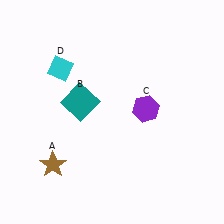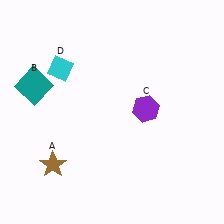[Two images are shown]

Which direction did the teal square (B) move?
The teal square (B) moved left.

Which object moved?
The teal square (B) moved left.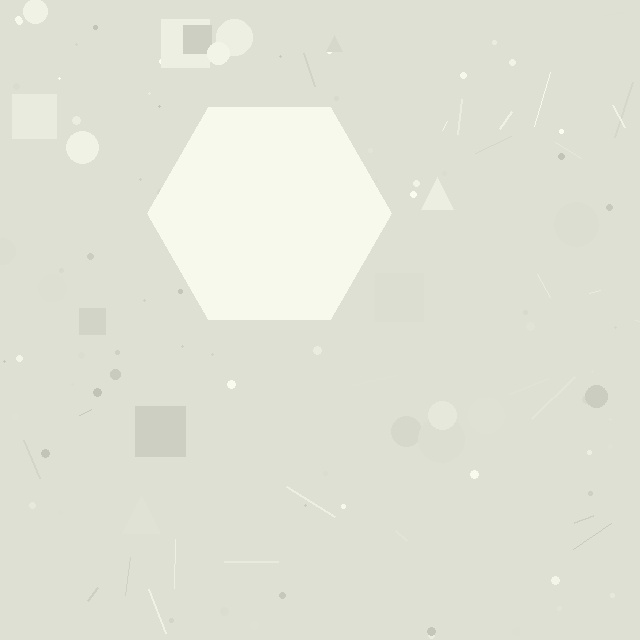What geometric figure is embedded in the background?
A hexagon is embedded in the background.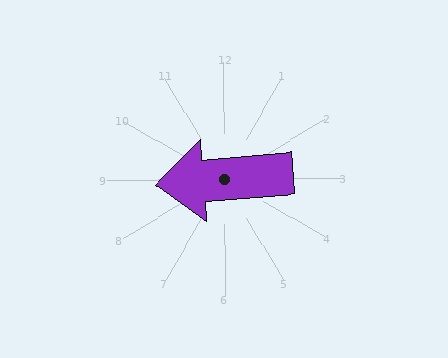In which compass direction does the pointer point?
West.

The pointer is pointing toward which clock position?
Roughly 9 o'clock.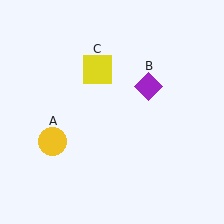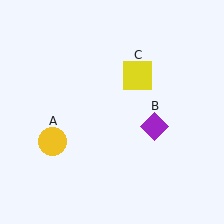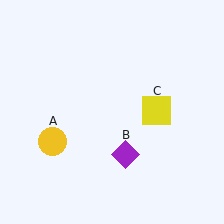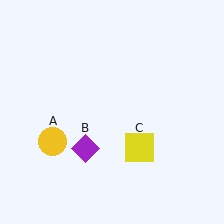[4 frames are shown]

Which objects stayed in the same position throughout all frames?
Yellow circle (object A) remained stationary.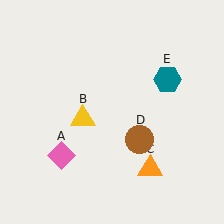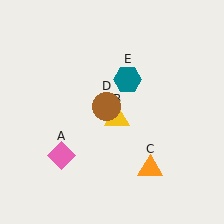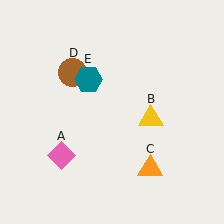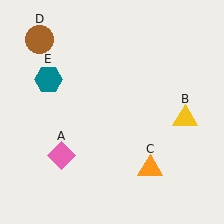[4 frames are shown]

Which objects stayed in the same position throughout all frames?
Pink diamond (object A) and orange triangle (object C) remained stationary.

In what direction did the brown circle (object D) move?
The brown circle (object D) moved up and to the left.